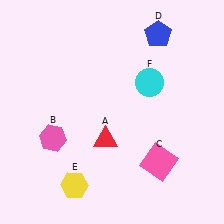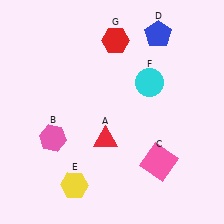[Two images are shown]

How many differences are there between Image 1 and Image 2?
There is 1 difference between the two images.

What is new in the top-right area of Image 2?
A red hexagon (G) was added in the top-right area of Image 2.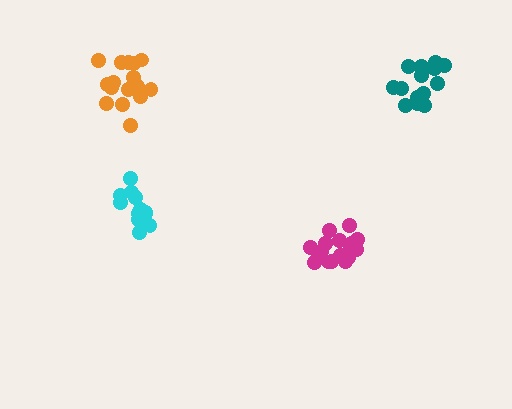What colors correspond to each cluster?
The clusters are colored: cyan, orange, magenta, teal.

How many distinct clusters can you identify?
There are 4 distinct clusters.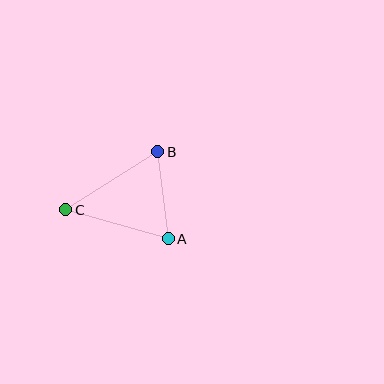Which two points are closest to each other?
Points A and B are closest to each other.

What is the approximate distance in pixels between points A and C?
The distance between A and C is approximately 106 pixels.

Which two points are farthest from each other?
Points B and C are farthest from each other.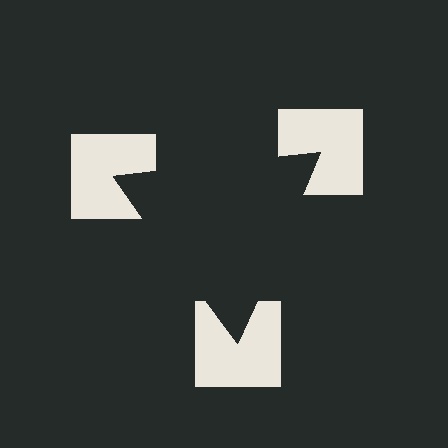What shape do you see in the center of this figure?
An illusory triangle — its edges are inferred from the aligned wedge cuts in the notched squares, not physically drawn.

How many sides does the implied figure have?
3 sides.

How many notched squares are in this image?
There are 3 — one at each vertex of the illusory triangle.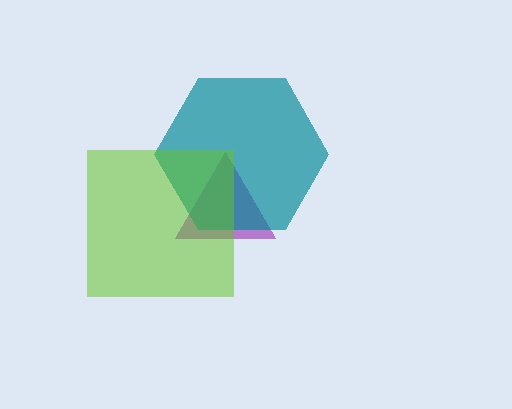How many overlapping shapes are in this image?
There are 3 overlapping shapes in the image.